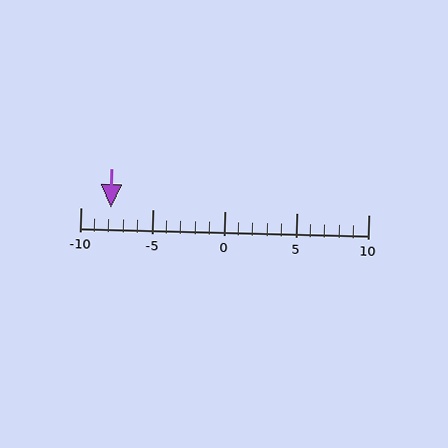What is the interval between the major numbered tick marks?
The major tick marks are spaced 5 units apart.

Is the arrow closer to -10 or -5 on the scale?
The arrow is closer to -10.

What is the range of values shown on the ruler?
The ruler shows values from -10 to 10.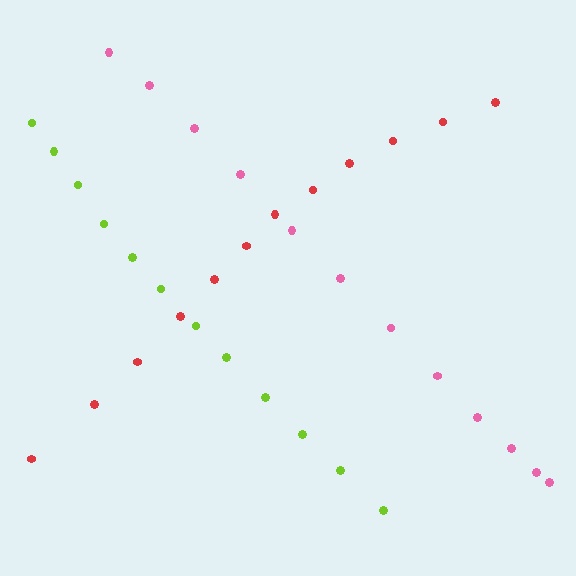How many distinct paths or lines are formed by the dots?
There are 3 distinct paths.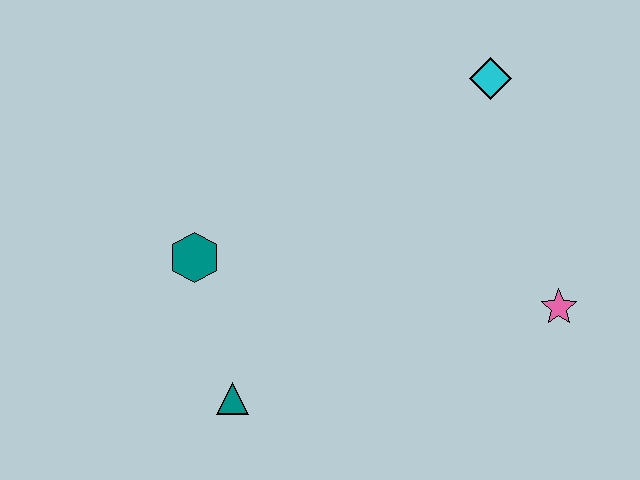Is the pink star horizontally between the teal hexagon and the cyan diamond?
No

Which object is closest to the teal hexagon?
The teal triangle is closest to the teal hexagon.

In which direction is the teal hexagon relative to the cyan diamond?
The teal hexagon is to the left of the cyan diamond.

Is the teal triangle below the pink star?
Yes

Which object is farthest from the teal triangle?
The cyan diamond is farthest from the teal triangle.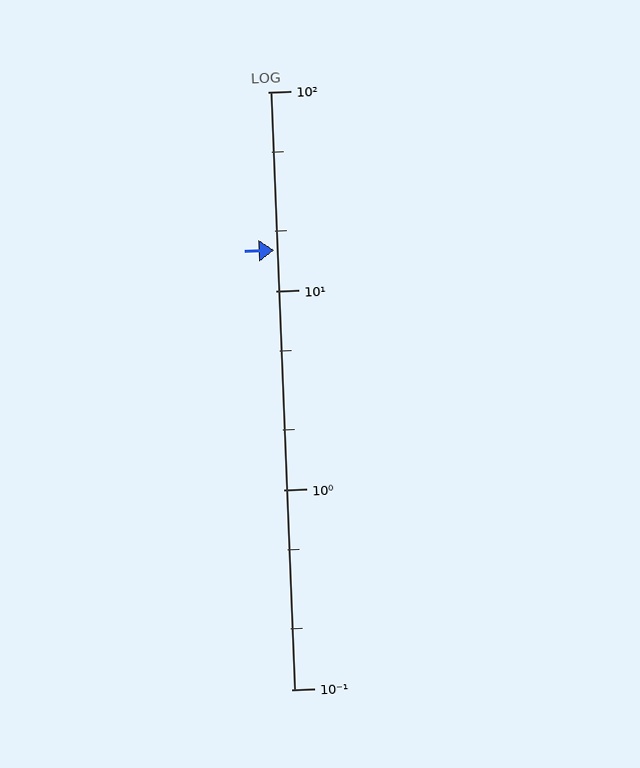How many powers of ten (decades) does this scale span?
The scale spans 3 decades, from 0.1 to 100.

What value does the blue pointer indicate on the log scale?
The pointer indicates approximately 16.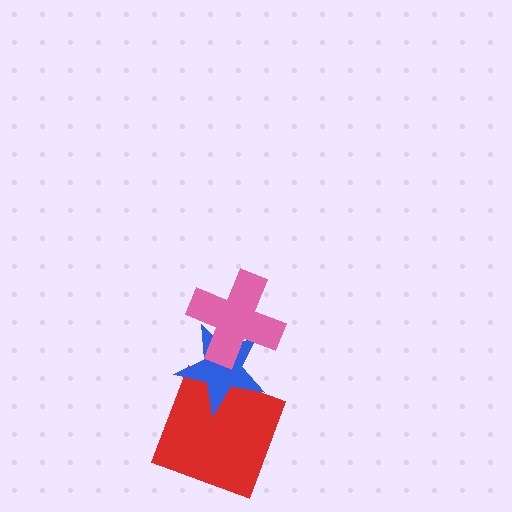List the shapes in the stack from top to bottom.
From top to bottom: the pink cross, the blue star, the red square.